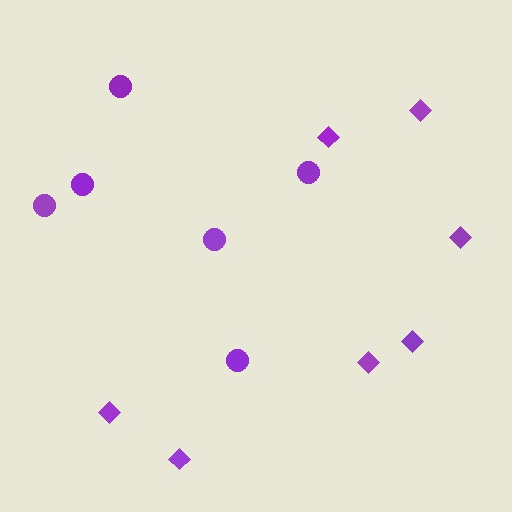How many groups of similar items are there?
There are 2 groups: one group of diamonds (7) and one group of circles (6).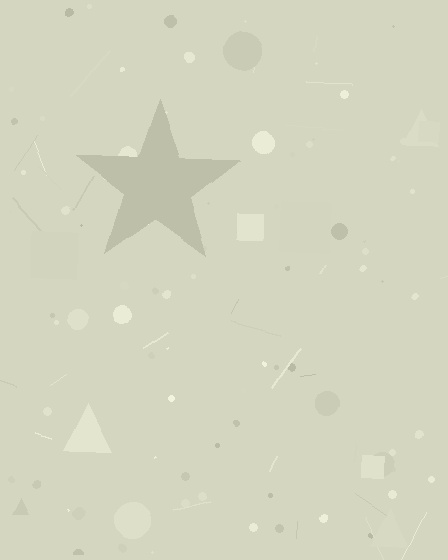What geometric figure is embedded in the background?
A star is embedded in the background.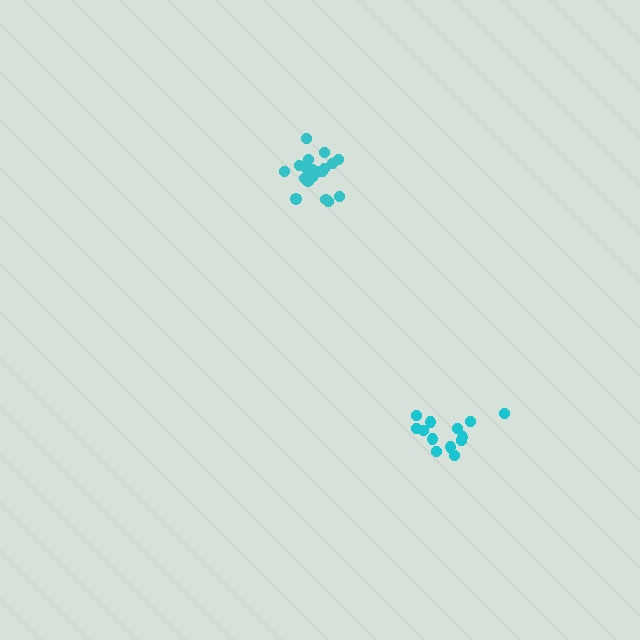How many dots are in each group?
Group 1: 13 dots, Group 2: 19 dots (32 total).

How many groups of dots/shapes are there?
There are 2 groups.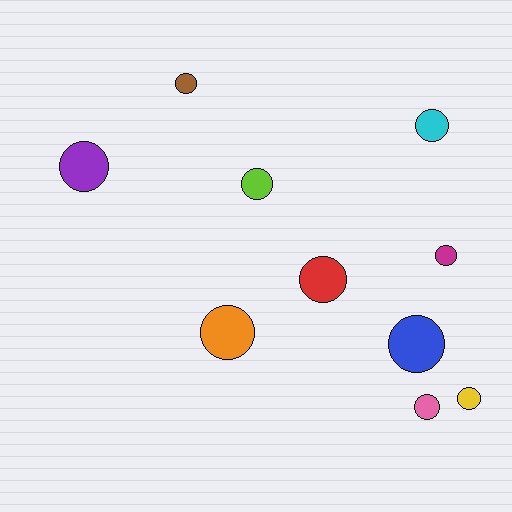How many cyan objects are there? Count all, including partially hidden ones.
There is 1 cyan object.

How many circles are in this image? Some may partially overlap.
There are 10 circles.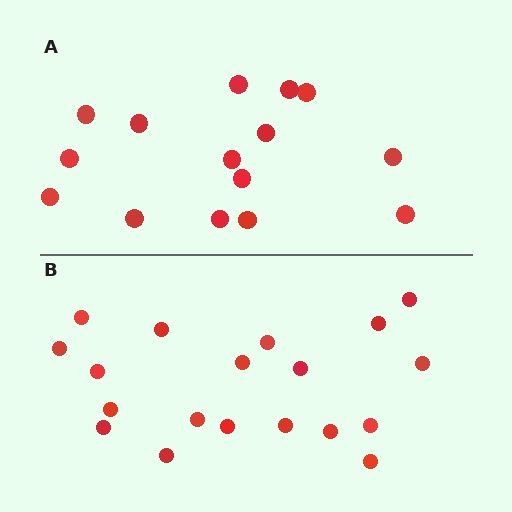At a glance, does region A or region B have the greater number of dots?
Region B (the bottom region) has more dots.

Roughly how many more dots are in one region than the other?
Region B has about 4 more dots than region A.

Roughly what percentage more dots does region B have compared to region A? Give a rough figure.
About 25% more.